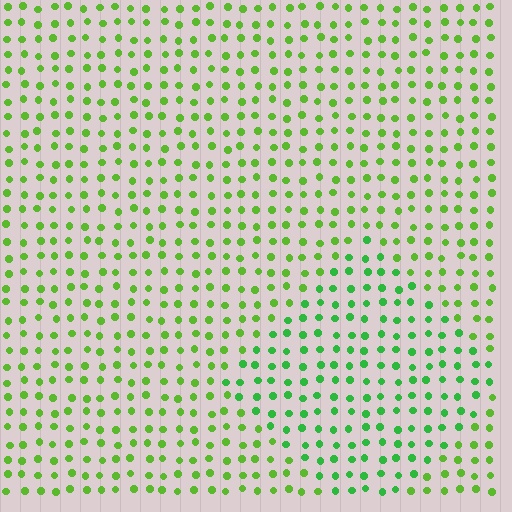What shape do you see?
I see a diamond.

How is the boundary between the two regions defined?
The boundary is defined purely by a slight shift in hue (about 27 degrees). Spacing, size, and orientation are identical on both sides.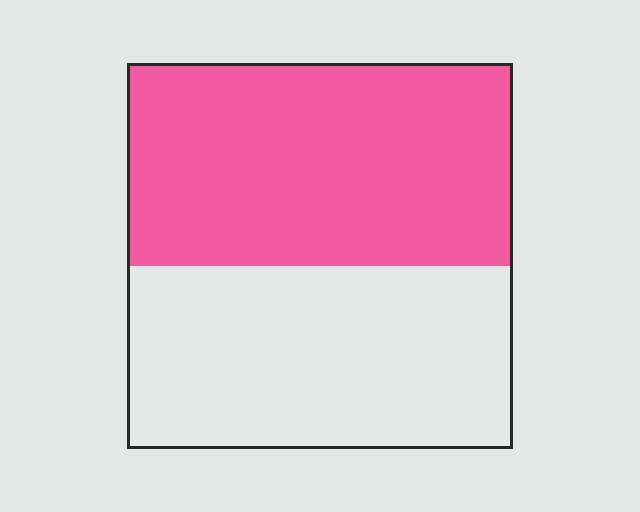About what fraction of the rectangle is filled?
About one half (1/2).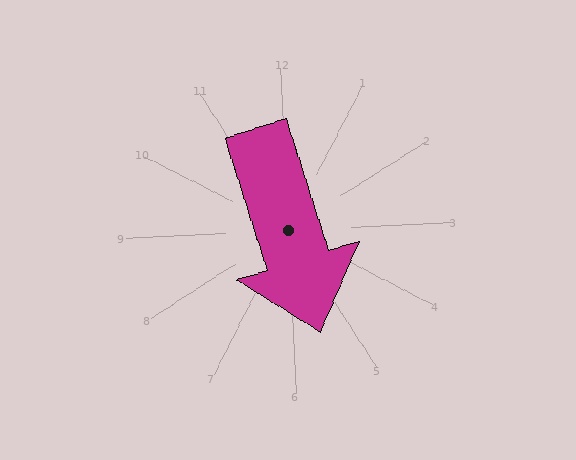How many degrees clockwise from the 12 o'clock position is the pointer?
Approximately 165 degrees.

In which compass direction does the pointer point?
South.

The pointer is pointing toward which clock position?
Roughly 6 o'clock.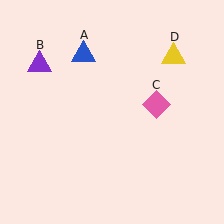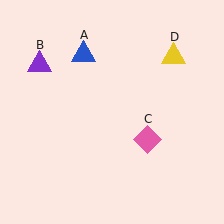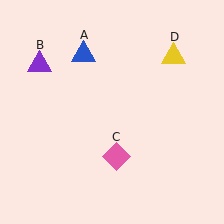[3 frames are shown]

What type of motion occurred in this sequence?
The pink diamond (object C) rotated clockwise around the center of the scene.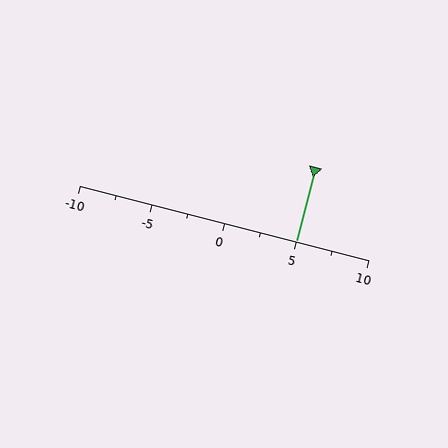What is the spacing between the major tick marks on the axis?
The major ticks are spaced 5 apart.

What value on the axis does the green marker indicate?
The marker indicates approximately 5.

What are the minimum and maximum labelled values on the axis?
The axis runs from -10 to 10.